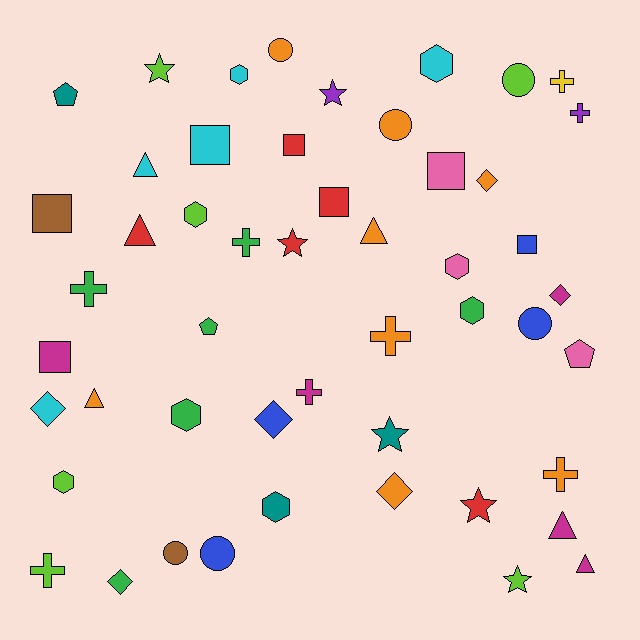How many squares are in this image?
There are 7 squares.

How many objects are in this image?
There are 50 objects.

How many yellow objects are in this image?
There is 1 yellow object.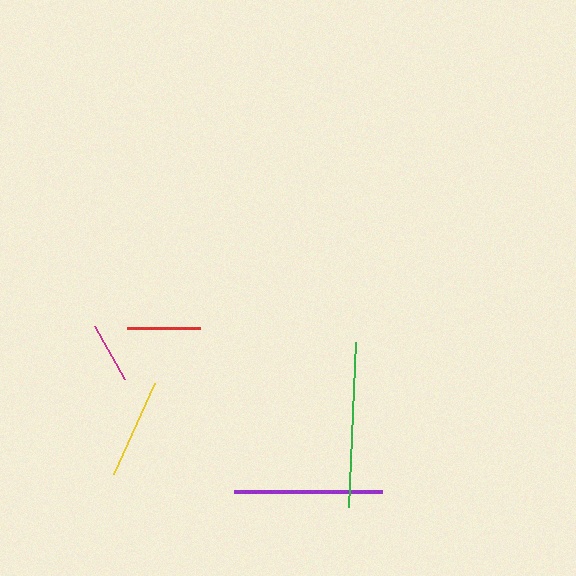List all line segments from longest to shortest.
From longest to shortest: green, purple, yellow, red, magenta.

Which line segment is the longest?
The green line is the longest at approximately 165 pixels.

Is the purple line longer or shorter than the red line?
The purple line is longer than the red line.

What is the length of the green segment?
The green segment is approximately 165 pixels long.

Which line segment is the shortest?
The magenta line is the shortest at approximately 62 pixels.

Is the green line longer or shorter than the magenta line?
The green line is longer than the magenta line.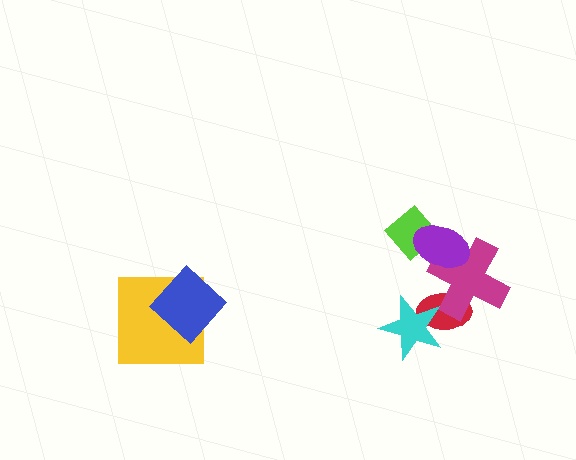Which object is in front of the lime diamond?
The purple ellipse is in front of the lime diamond.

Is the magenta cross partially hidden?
Yes, it is partially covered by another shape.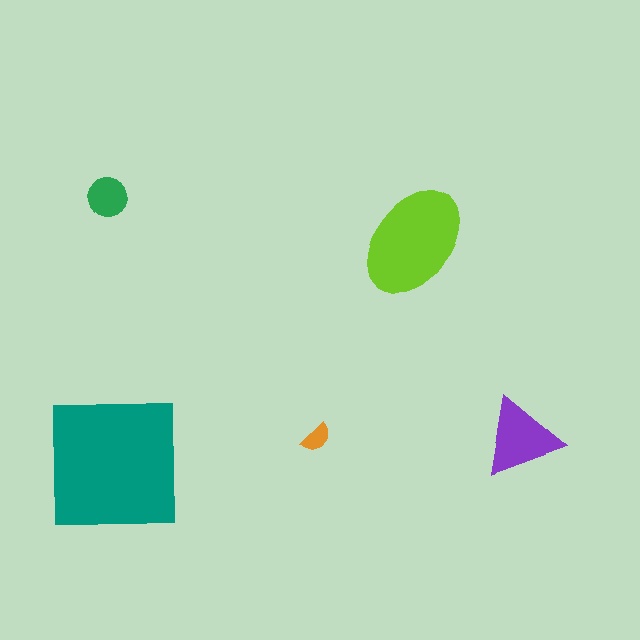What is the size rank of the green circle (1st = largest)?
4th.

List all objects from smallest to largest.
The orange semicircle, the green circle, the purple triangle, the lime ellipse, the teal square.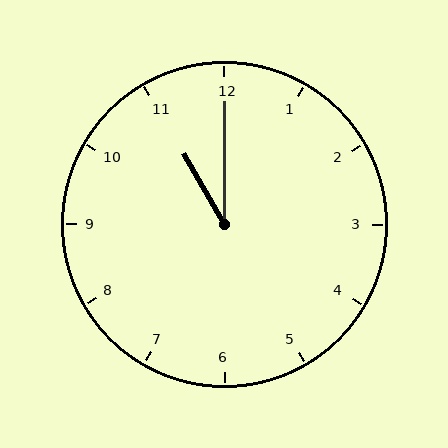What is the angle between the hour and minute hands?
Approximately 30 degrees.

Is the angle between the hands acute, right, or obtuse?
It is acute.